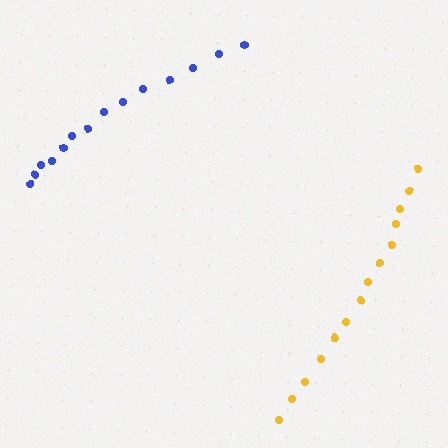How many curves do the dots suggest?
There are 2 distinct paths.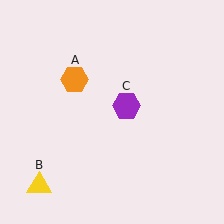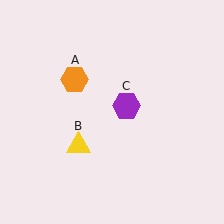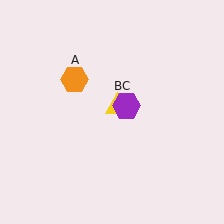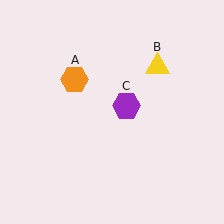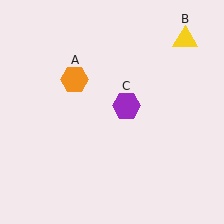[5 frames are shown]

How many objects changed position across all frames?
1 object changed position: yellow triangle (object B).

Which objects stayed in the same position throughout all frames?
Orange hexagon (object A) and purple hexagon (object C) remained stationary.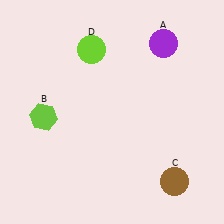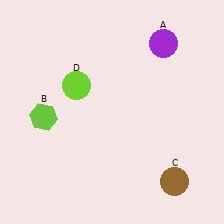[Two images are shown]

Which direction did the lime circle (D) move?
The lime circle (D) moved down.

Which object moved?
The lime circle (D) moved down.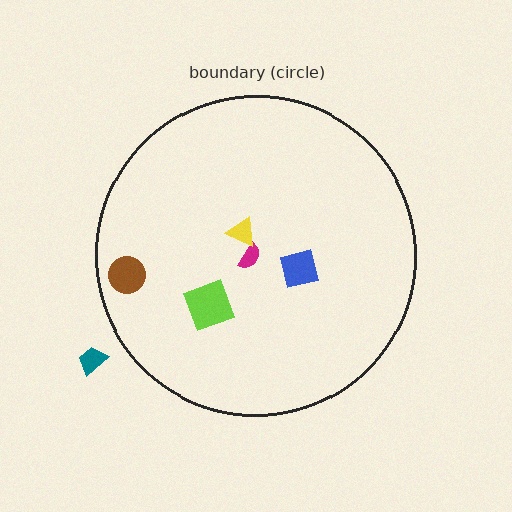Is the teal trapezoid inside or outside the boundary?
Outside.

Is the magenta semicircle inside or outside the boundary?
Inside.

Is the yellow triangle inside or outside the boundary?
Inside.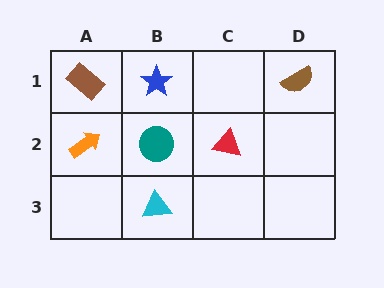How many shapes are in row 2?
3 shapes.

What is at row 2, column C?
A red triangle.